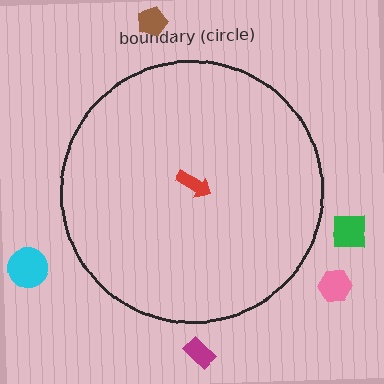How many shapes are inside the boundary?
1 inside, 5 outside.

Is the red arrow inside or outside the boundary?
Inside.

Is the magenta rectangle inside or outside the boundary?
Outside.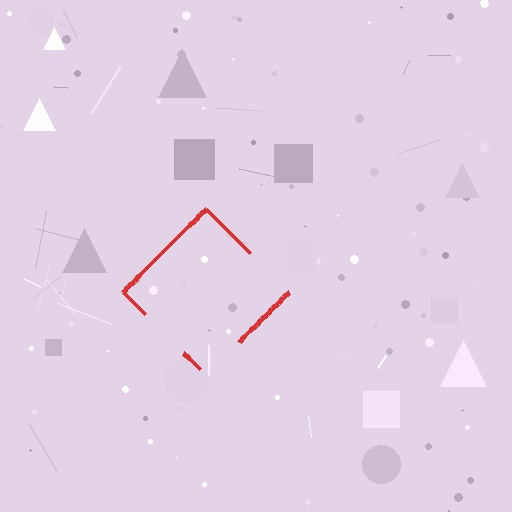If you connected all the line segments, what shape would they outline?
They would outline a diamond.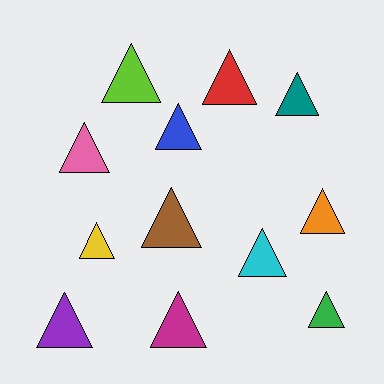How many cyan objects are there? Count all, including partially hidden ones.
There is 1 cyan object.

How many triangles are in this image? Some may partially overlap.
There are 12 triangles.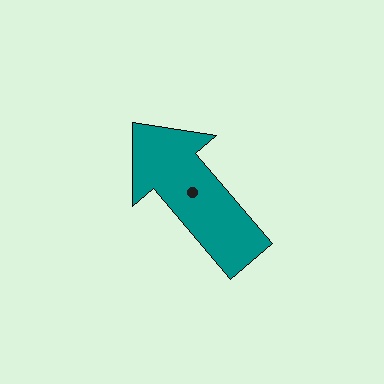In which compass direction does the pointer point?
Northwest.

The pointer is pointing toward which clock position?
Roughly 11 o'clock.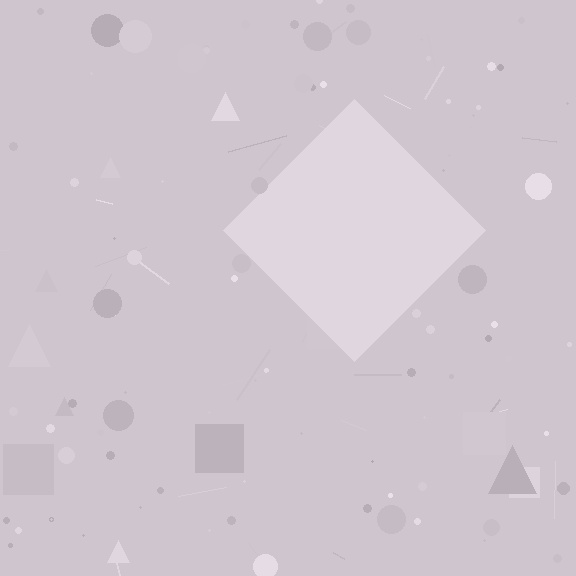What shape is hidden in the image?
A diamond is hidden in the image.